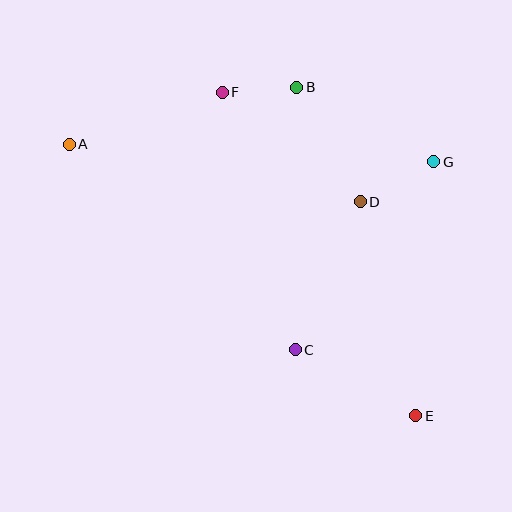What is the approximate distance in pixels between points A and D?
The distance between A and D is approximately 297 pixels.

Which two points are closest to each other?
Points B and F are closest to each other.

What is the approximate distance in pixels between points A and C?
The distance between A and C is approximately 306 pixels.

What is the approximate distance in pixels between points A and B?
The distance between A and B is approximately 235 pixels.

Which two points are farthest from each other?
Points A and E are farthest from each other.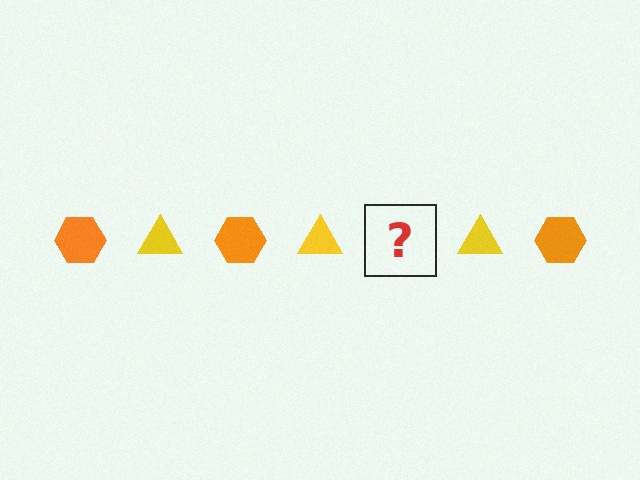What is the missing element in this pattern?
The missing element is an orange hexagon.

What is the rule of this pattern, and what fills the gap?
The rule is that the pattern alternates between orange hexagon and yellow triangle. The gap should be filled with an orange hexagon.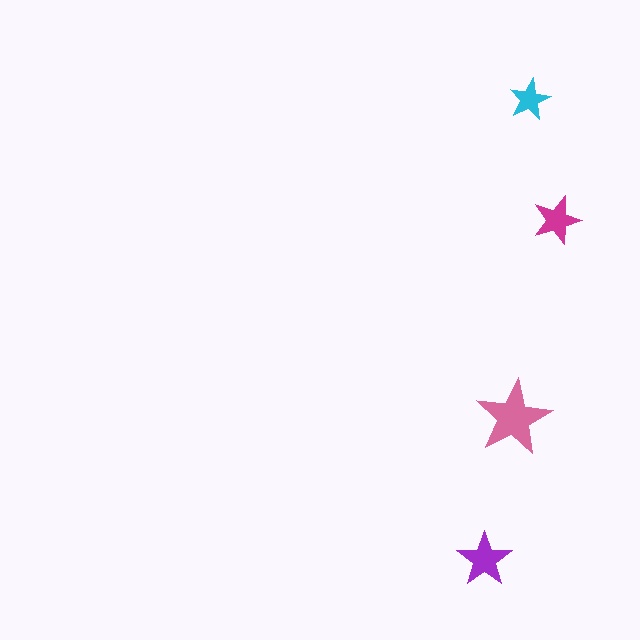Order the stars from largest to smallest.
the pink one, the purple one, the magenta one, the cyan one.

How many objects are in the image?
There are 4 objects in the image.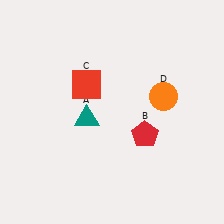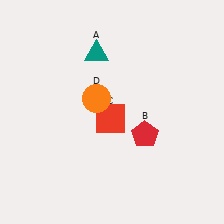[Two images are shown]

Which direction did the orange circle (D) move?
The orange circle (D) moved left.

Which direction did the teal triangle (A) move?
The teal triangle (A) moved up.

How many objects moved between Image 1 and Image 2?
3 objects moved between the two images.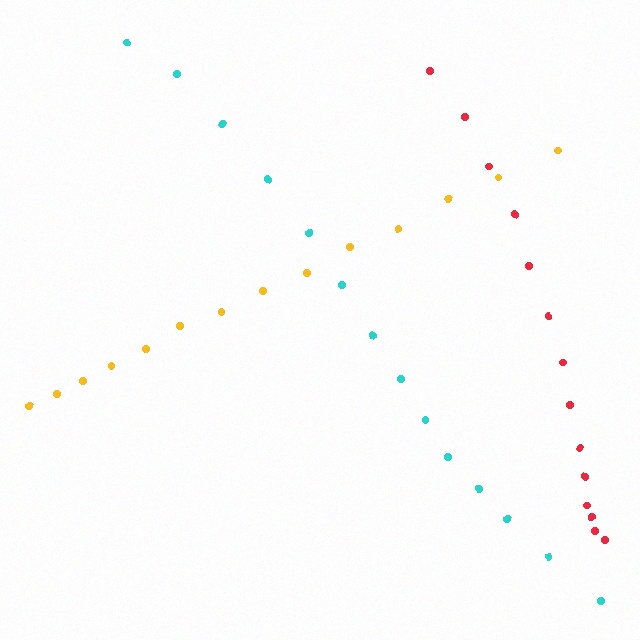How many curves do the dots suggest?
There are 3 distinct paths.